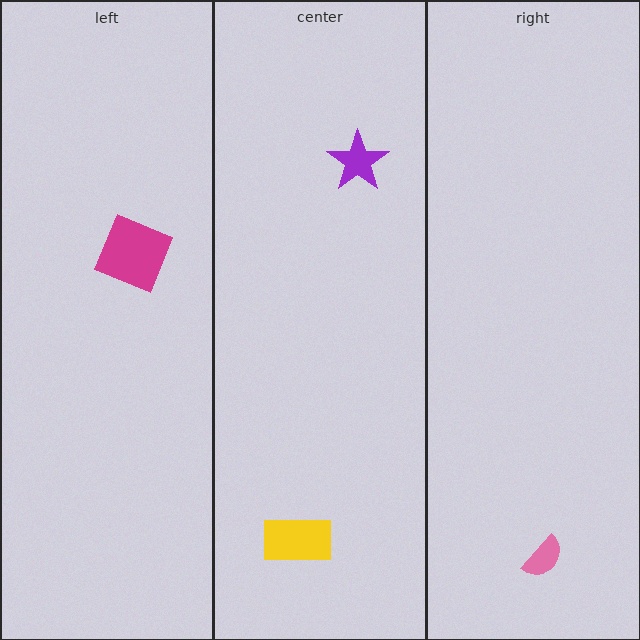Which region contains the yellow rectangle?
The center region.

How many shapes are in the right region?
1.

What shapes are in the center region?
The yellow rectangle, the purple star.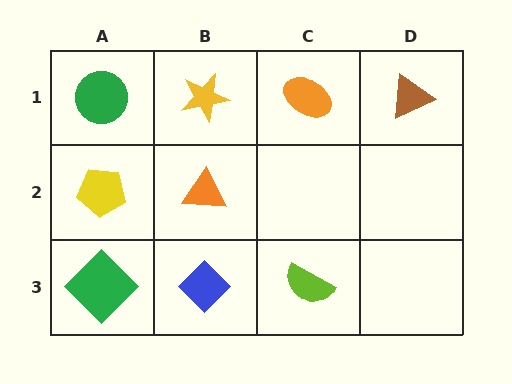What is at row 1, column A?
A green circle.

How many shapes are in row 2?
2 shapes.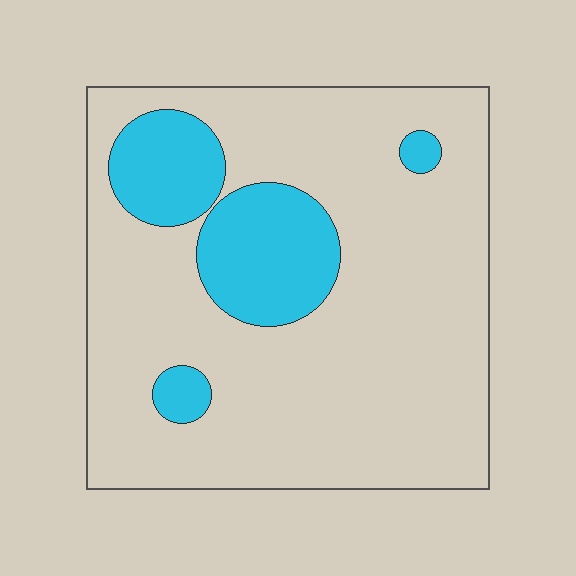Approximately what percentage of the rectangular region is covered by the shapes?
Approximately 20%.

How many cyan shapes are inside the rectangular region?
4.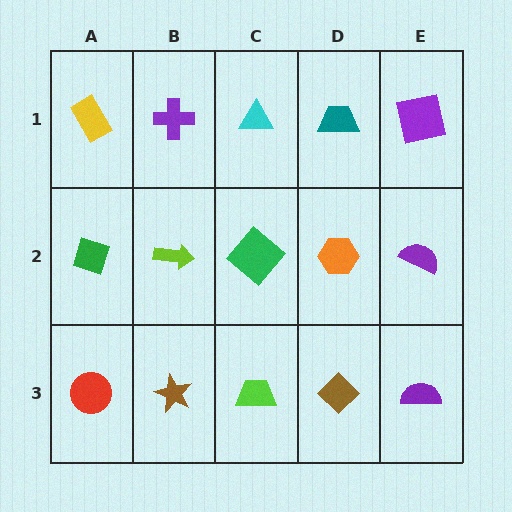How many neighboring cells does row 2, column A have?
3.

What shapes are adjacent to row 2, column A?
A yellow rectangle (row 1, column A), a red circle (row 3, column A), a lime arrow (row 2, column B).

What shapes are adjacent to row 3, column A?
A green diamond (row 2, column A), a brown star (row 3, column B).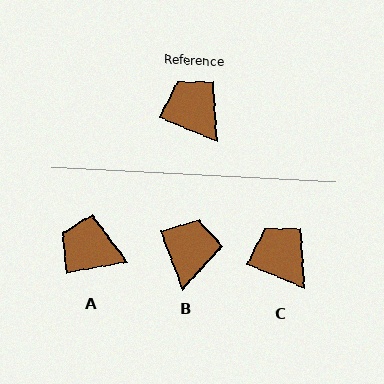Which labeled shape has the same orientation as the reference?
C.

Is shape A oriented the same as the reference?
No, it is off by about 32 degrees.